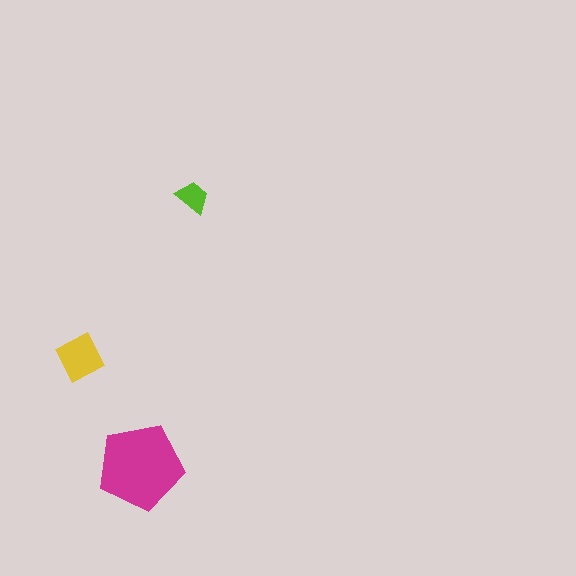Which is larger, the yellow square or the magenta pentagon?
The magenta pentagon.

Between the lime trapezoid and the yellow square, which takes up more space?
The yellow square.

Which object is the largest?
The magenta pentagon.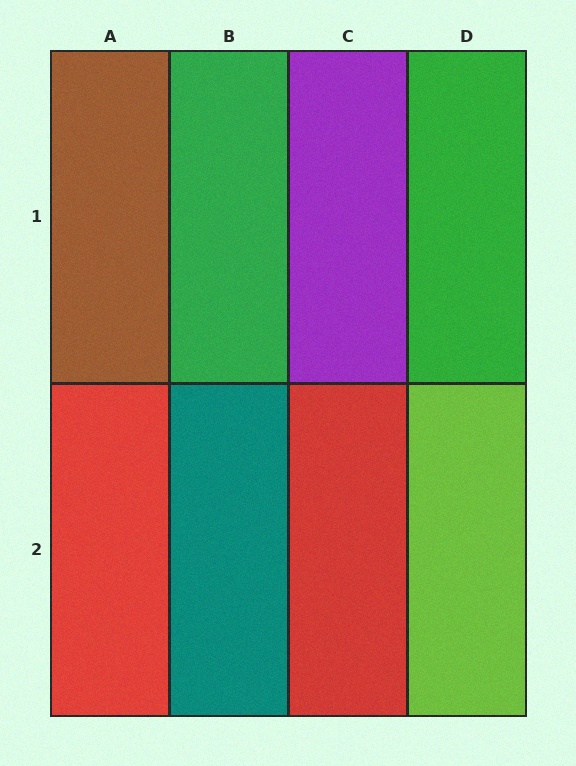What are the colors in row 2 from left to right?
Red, teal, red, lime.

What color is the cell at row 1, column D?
Green.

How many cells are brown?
1 cell is brown.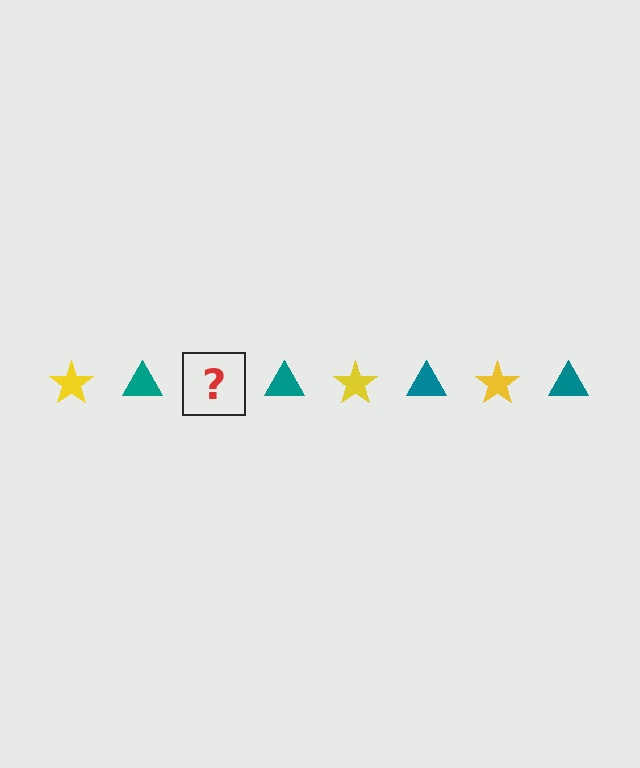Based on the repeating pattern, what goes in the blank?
The blank should be a yellow star.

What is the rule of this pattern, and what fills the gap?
The rule is that the pattern alternates between yellow star and teal triangle. The gap should be filled with a yellow star.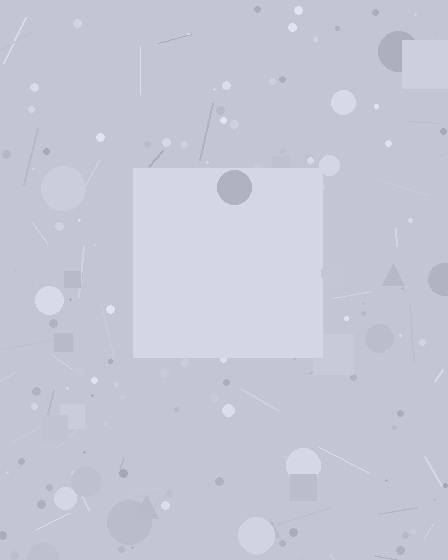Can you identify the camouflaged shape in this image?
The camouflaged shape is a square.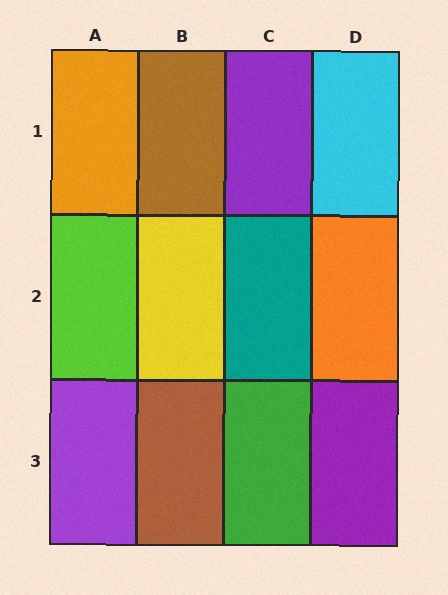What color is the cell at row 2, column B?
Yellow.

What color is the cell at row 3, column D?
Purple.